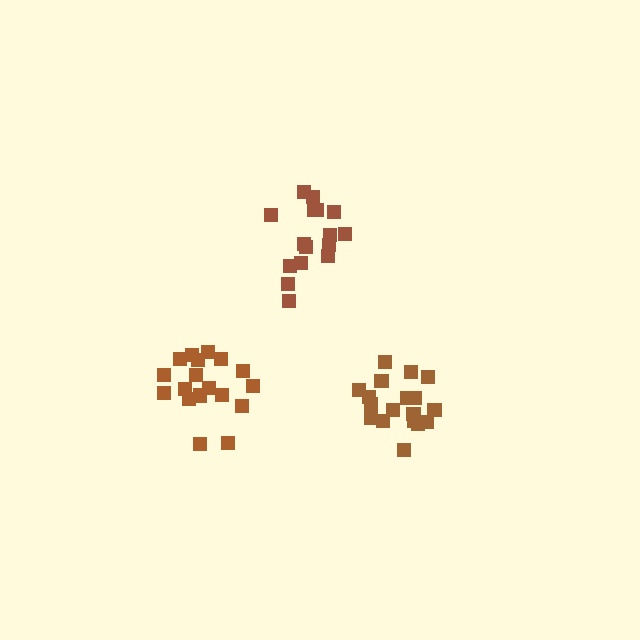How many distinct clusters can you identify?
There are 3 distinct clusters.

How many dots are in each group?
Group 1: 18 dots, Group 2: 16 dots, Group 3: 18 dots (52 total).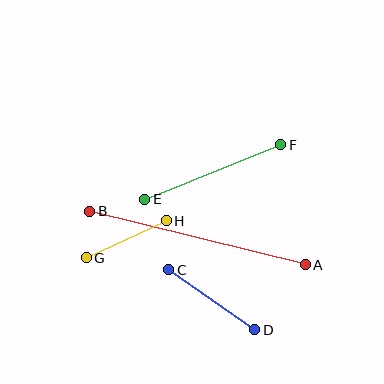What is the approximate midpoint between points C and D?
The midpoint is at approximately (212, 300) pixels.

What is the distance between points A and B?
The distance is approximately 222 pixels.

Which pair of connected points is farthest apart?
Points A and B are farthest apart.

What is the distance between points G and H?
The distance is approximately 88 pixels.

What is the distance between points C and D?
The distance is approximately 105 pixels.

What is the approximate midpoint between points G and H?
The midpoint is at approximately (126, 239) pixels.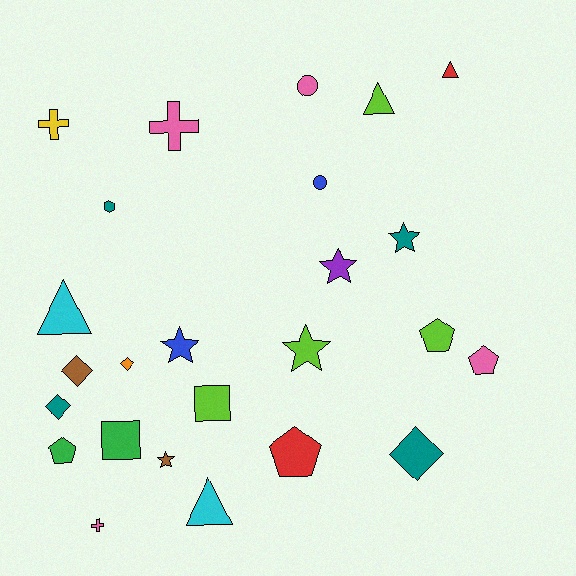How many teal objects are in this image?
There are 4 teal objects.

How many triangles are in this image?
There are 4 triangles.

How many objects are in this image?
There are 25 objects.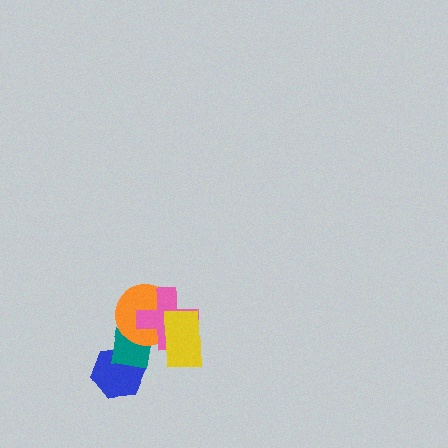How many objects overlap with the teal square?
3 objects overlap with the teal square.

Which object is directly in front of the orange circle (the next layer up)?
The pink cross is directly in front of the orange circle.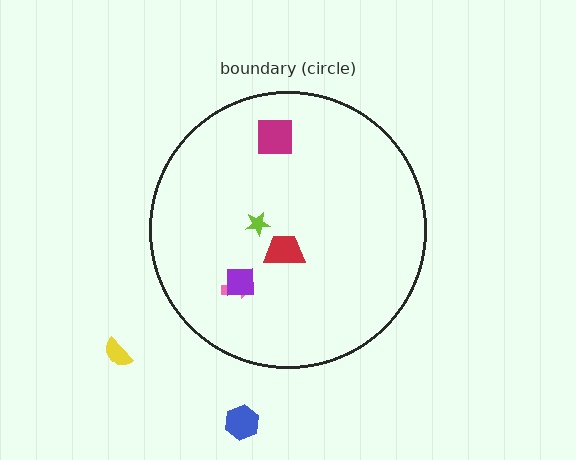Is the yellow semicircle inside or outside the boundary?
Outside.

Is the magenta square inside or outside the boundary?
Inside.